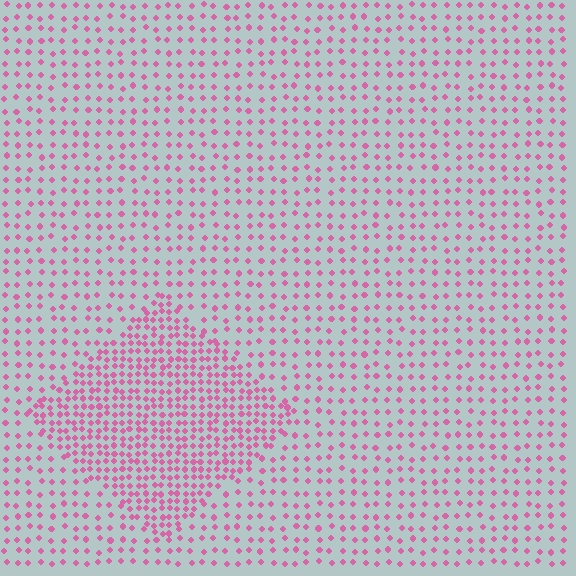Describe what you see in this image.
The image contains small pink elements arranged at two different densities. A diamond-shaped region is visible where the elements are more densely packed than the surrounding area.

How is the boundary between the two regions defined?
The boundary is defined by a change in element density (approximately 2.2x ratio). All elements are the same color, size, and shape.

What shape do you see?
I see a diamond.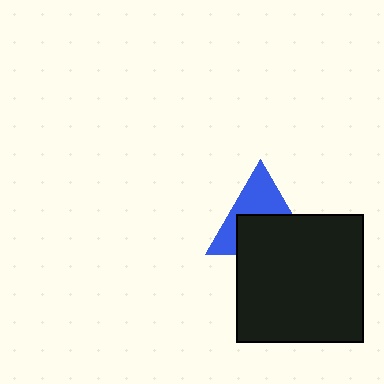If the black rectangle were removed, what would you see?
You would see the complete blue triangle.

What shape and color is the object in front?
The object in front is a black rectangle.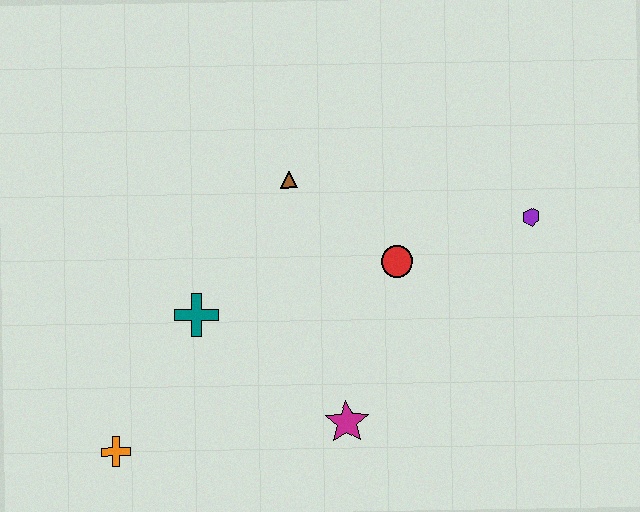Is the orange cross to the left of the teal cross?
Yes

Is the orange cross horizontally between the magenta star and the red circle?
No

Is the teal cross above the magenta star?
Yes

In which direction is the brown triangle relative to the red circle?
The brown triangle is to the left of the red circle.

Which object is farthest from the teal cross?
The purple hexagon is farthest from the teal cross.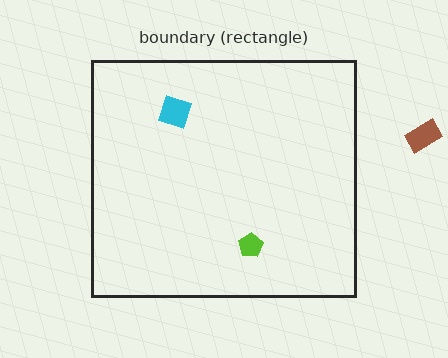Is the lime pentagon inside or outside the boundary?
Inside.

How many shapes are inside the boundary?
2 inside, 1 outside.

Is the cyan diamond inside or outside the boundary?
Inside.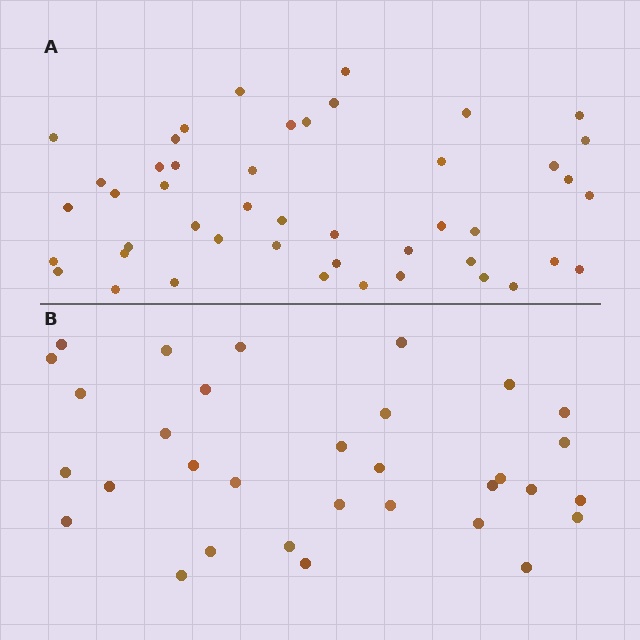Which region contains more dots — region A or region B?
Region A (the top region) has more dots.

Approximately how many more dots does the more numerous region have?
Region A has approximately 15 more dots than region B.